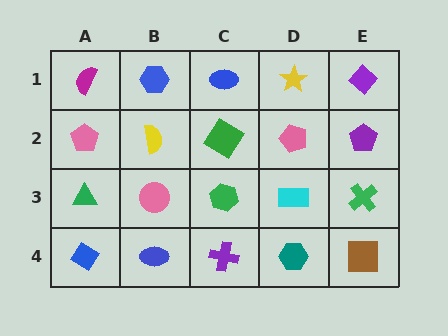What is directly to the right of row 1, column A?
A blue hexagon.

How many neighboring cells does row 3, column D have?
4.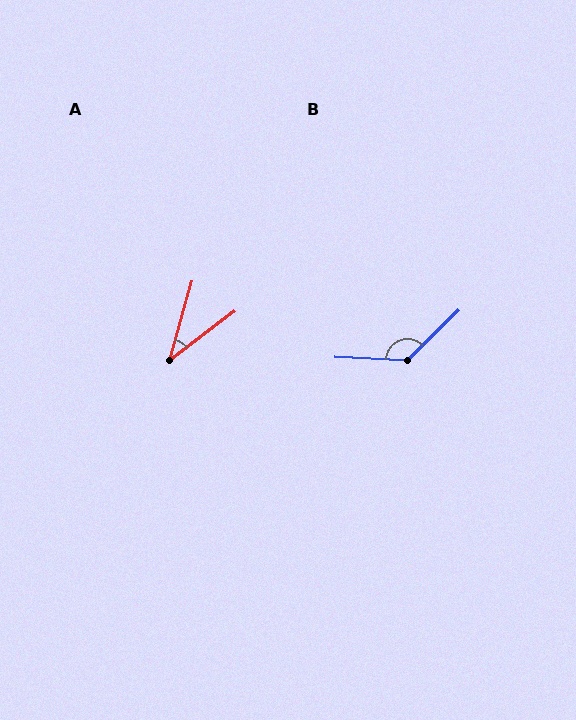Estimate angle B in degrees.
Approximately 133 degrees.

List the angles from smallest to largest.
A (37°), B (133°).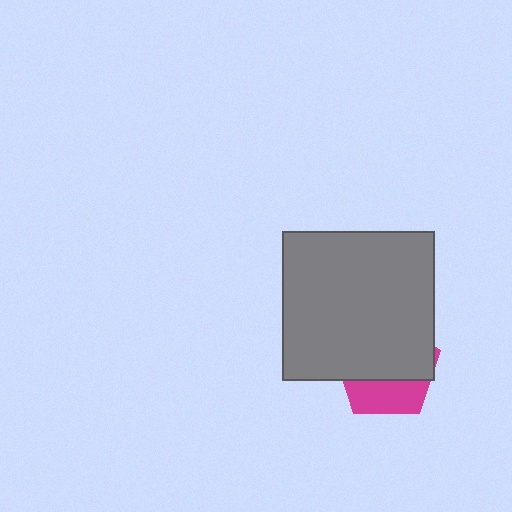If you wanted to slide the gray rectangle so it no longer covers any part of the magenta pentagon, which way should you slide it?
Slide it up — that is the most direct way to separate the two shapes.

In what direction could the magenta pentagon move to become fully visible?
The magenta pentagon could move down. That would shift it out from behind the gray rectangle entirely.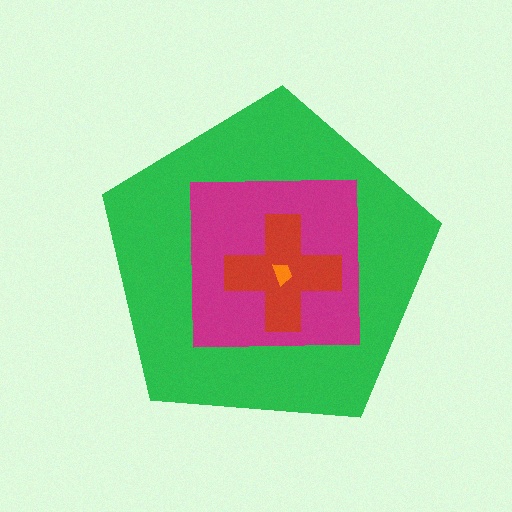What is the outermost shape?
The green pentagon.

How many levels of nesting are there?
4.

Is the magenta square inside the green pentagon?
Yes.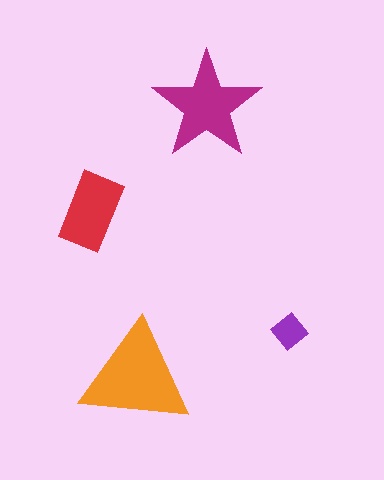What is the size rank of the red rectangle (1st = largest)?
3rd.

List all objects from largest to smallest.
The orange triangle, the magenta star, the red rectangle, the purple diamond.